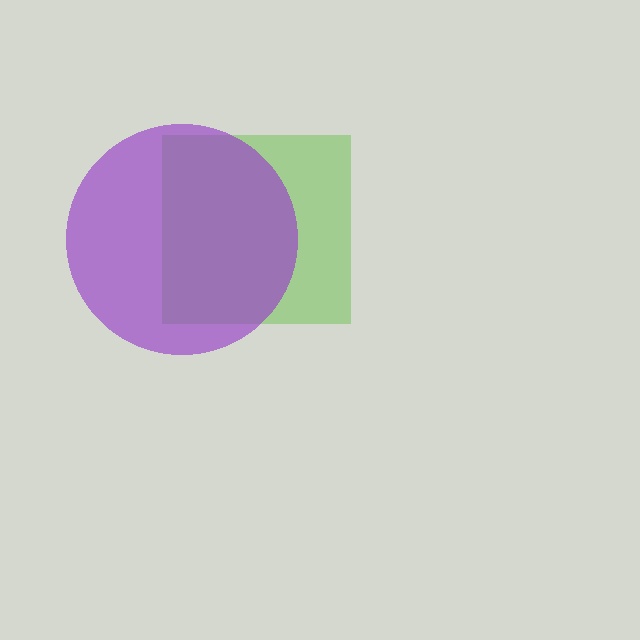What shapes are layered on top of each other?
The layered shapes are: a lime square, a purple circle.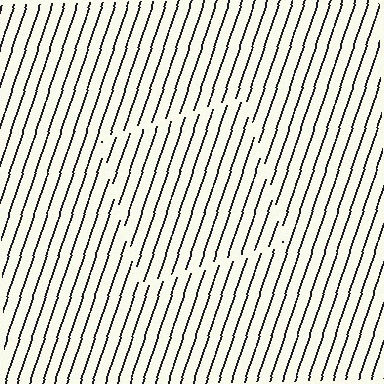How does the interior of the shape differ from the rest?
The interior of the shape contains the same grating, shifted by half a period — the contour is defined by the phase discontinuity where line-ends from the inner and outer gratings abut.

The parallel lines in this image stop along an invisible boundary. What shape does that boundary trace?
An illusory square. The interior of the shape contains the same grating, shifted by half a period — the contour is defined by the phase discontinuity where line-ends from the inner and outer gratings abut.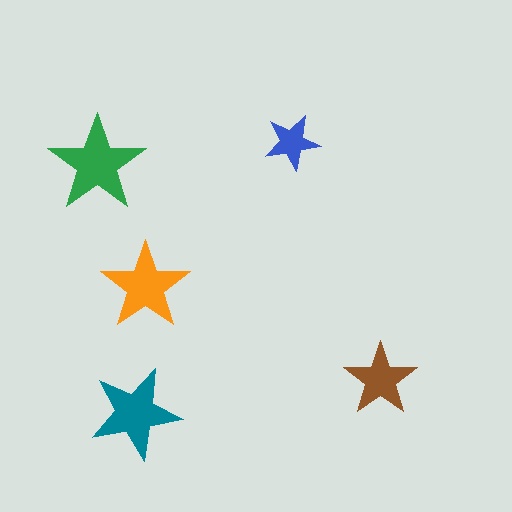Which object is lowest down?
The teal star is bottommost.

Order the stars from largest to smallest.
the green one, the teal one, the orange one, the brown one, the blue one.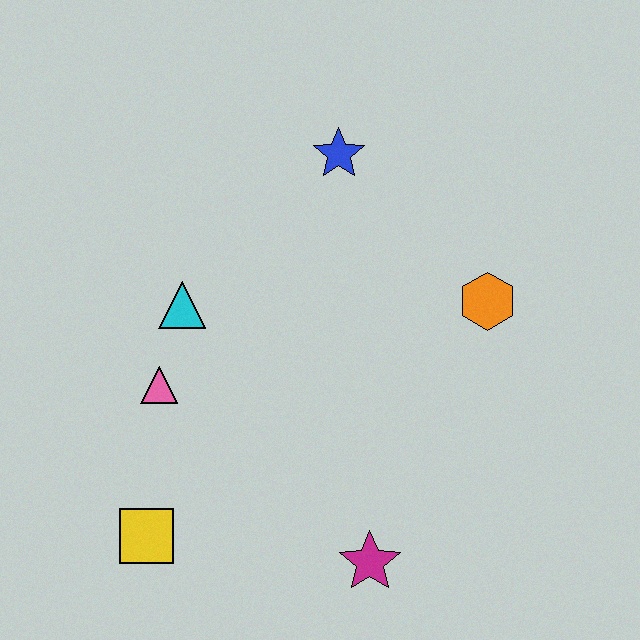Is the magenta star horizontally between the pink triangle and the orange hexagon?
Yes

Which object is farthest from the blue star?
The yellow square is farthest from the blue star.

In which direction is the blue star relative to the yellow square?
The blue star is above the yellow square.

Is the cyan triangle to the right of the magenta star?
No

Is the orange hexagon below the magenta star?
No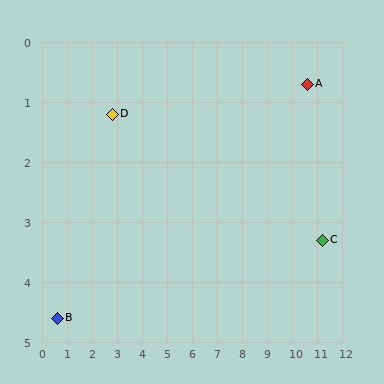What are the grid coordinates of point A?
Point A is at approximately (10.6, 0.7).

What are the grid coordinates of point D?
Point D is at approximately (2.8, 1.2).